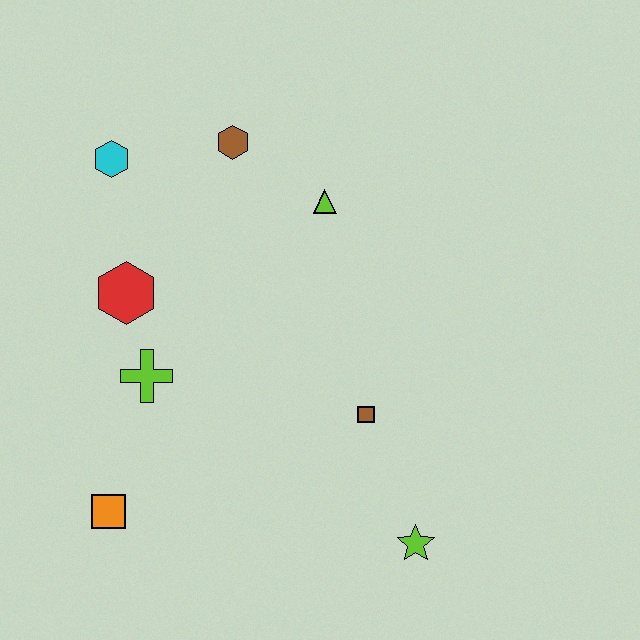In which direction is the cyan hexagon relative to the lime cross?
The cyan hexagon is above the lime cross.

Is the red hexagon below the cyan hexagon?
Yes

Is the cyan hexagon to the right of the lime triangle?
No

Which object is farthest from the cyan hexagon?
The lime star is farthest from the cyan hexagon.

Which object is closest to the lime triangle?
The brown hexagon is closest to the lime triangle.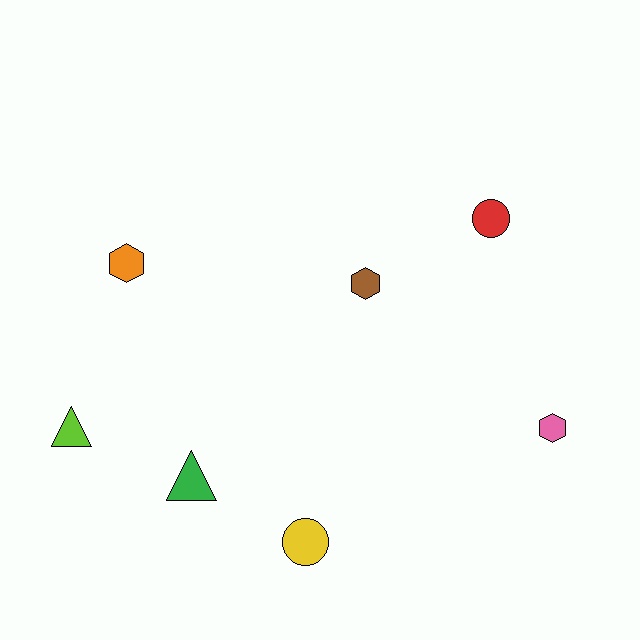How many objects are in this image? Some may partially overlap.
There are 7 objects.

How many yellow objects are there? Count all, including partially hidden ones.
There is 1 yellow object.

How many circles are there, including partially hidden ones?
There are 2 circles.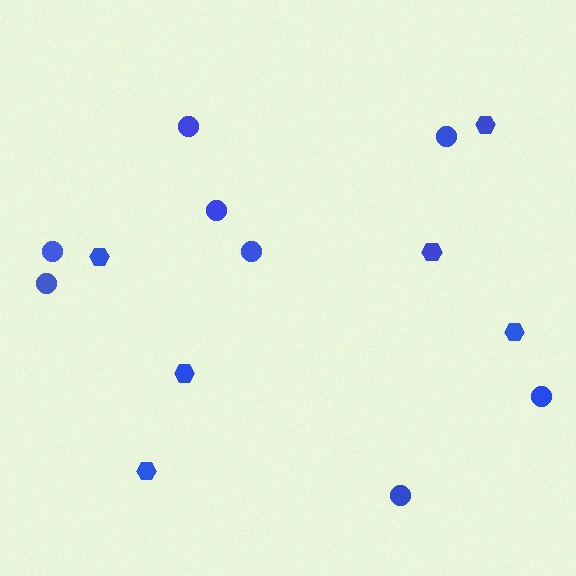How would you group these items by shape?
There are 2 groups: one group of hexagons (6) and one group of circles (8).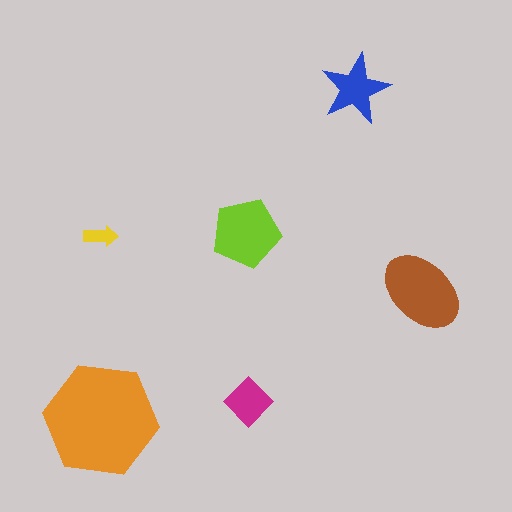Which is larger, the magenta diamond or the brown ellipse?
The brown ellipse.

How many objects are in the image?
There are 6 objects in the image.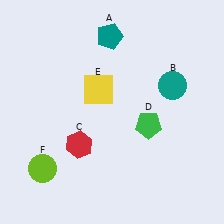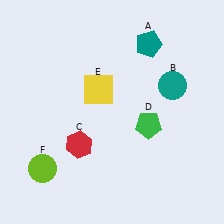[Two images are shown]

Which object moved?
The teal pentagon (A) moved right.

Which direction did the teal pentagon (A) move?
The teal pentagon (A) moved right.